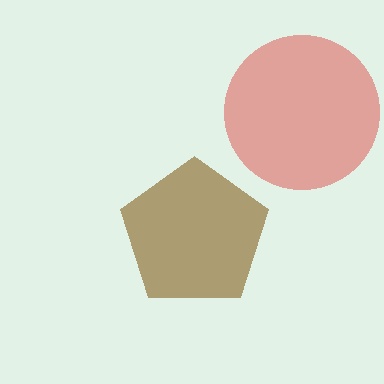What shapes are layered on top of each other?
The layered shapes are: a red circle, a brown pentagon.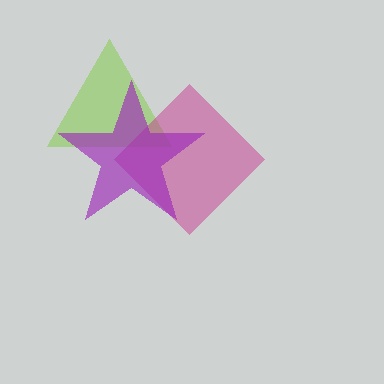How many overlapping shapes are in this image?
There are 3 overlapping shapes in the image.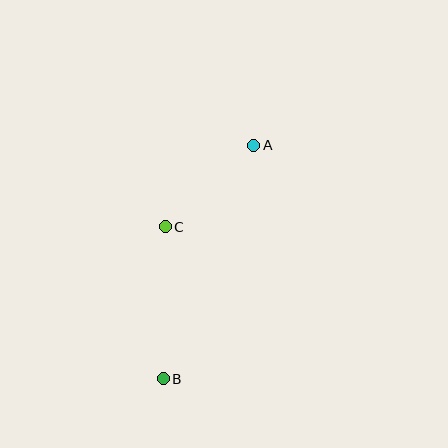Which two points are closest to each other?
Points A and C are closest to each other.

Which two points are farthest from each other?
Points A and B are farthest from each other.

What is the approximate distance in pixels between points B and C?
The distance between B and C is approximately 152 pixels.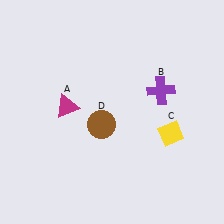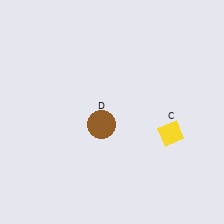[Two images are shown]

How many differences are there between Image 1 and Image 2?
There are 2 differences between the two images.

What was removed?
The magenta triangle (A), the purple cross (B) were removed in Image 2.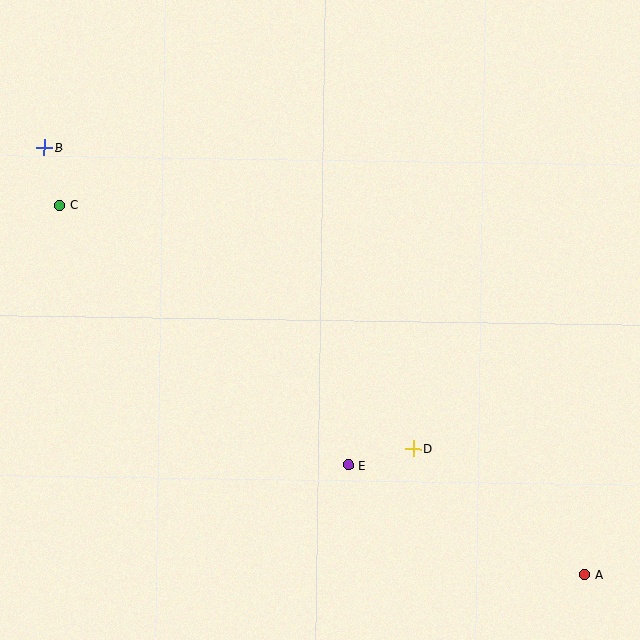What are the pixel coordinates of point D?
Point D is at (413, 448).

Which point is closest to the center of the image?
Point E at (348, 465) is closest to the center.